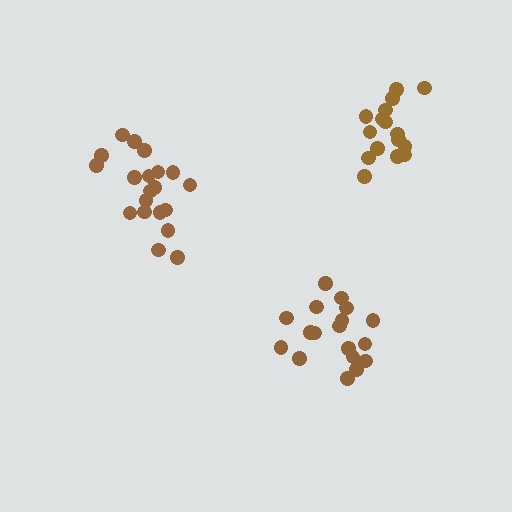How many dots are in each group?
Group 1: 20 dots, Group 2: 18 dots, Group 3: 17 dots (55 total).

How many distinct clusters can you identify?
There are 3 distinct clusters.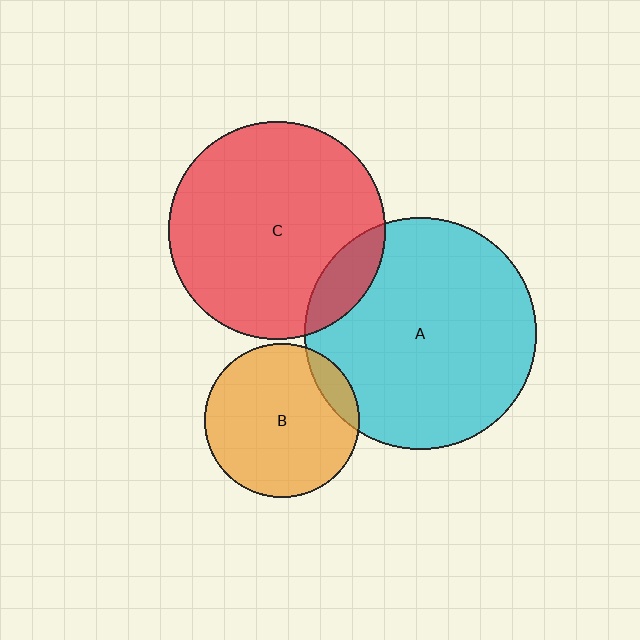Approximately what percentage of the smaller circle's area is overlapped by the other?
Approximately 10%.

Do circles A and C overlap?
Yes.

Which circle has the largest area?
Circle A (cyan).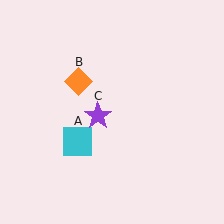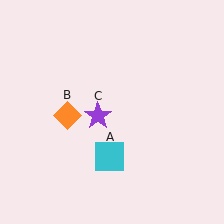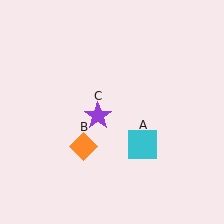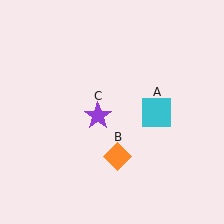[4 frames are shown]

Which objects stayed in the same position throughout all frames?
Purple star (object C) remained stationary.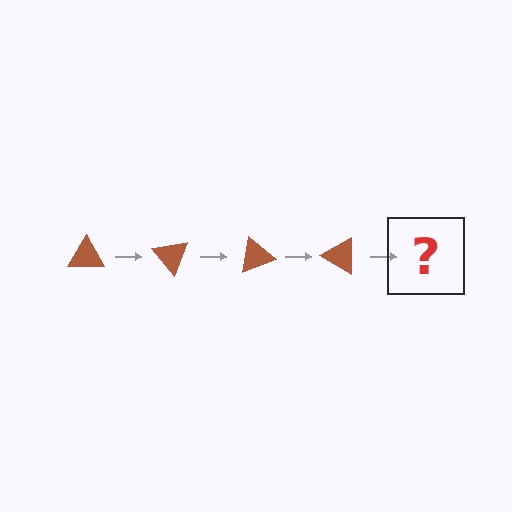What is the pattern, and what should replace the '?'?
The pattern is that the triangle rotates 50 degrees each step. The '?' should be a brown triangle rotated 200 degrees.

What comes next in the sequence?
The next element should be a brown triangle rotated 200 degrees.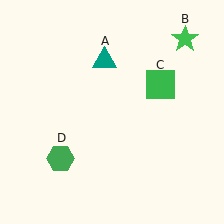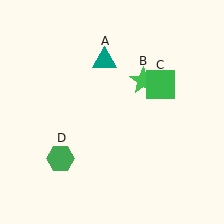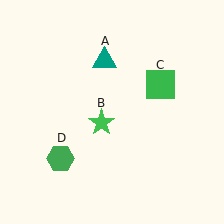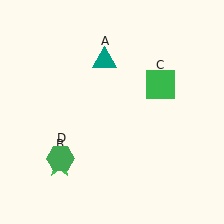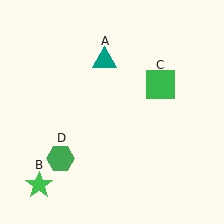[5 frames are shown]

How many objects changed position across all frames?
1 object changed position: green star (object B).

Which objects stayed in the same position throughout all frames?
Teal triangle (object A) and green square (object C) and green hexagon (object D) remained stationary.